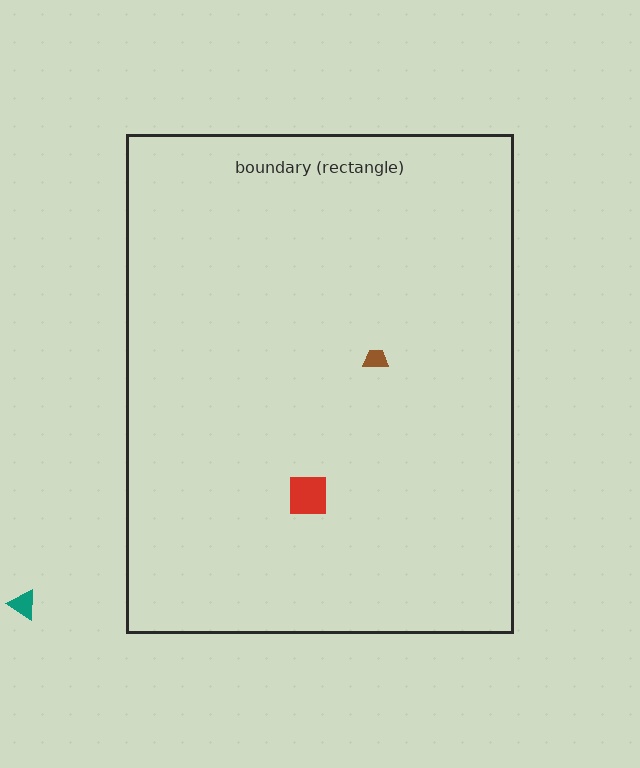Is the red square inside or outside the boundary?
Inside.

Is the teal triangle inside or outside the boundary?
Outside.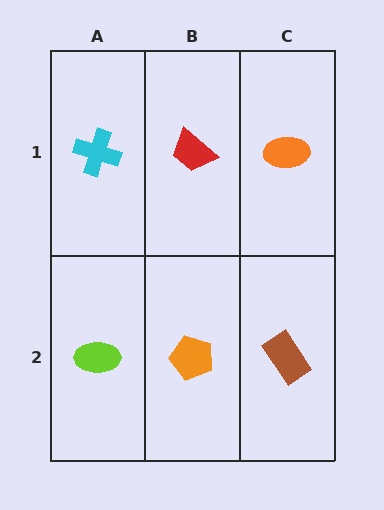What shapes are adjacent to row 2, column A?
A cyan cross (row 1, column A), an orange pentagon (row 2, column B).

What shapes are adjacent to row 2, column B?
A red trapezoid (row 1, column B), a lime ellipse (row 2, column A), a brown rectangle (row 2, column C).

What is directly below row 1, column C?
A brown rectangle.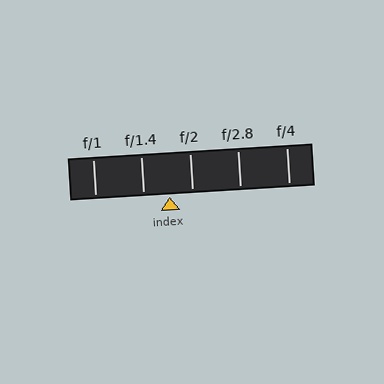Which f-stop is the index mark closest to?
The index mark is closest to f/2.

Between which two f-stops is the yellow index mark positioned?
The index mark is between f/1.4 and f/2.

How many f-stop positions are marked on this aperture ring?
There are 5 f-stop positions marked.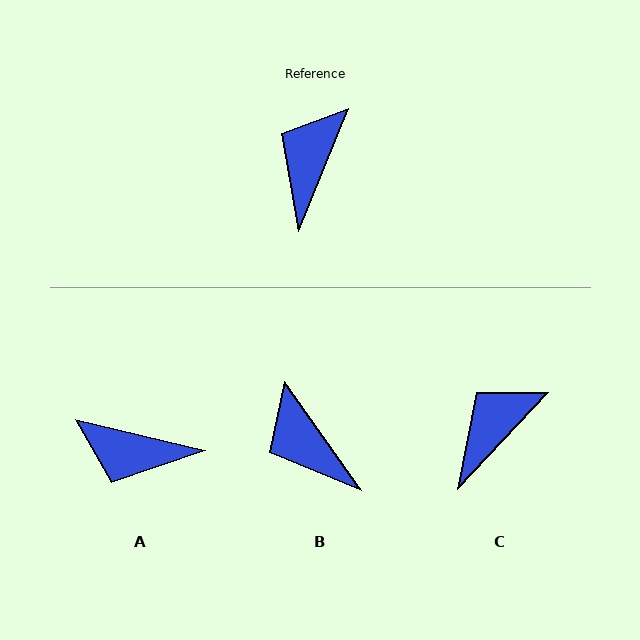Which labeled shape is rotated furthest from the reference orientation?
A, about 98 degrees away.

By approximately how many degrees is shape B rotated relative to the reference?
Approximately 57 degrees counter-clockwise.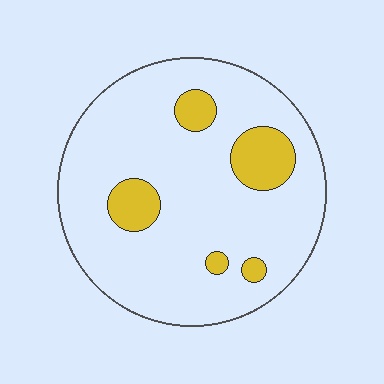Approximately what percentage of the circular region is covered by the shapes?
Approximately 15%.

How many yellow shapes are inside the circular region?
5.